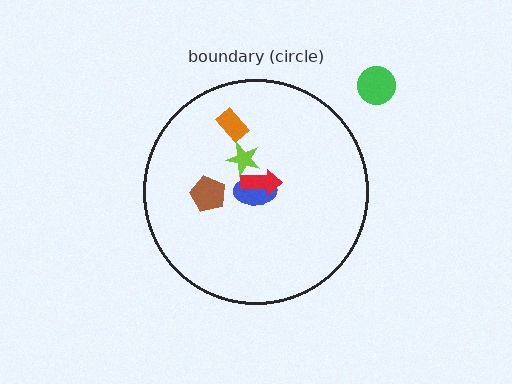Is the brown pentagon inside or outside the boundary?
Inside.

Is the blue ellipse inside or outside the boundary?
Inside.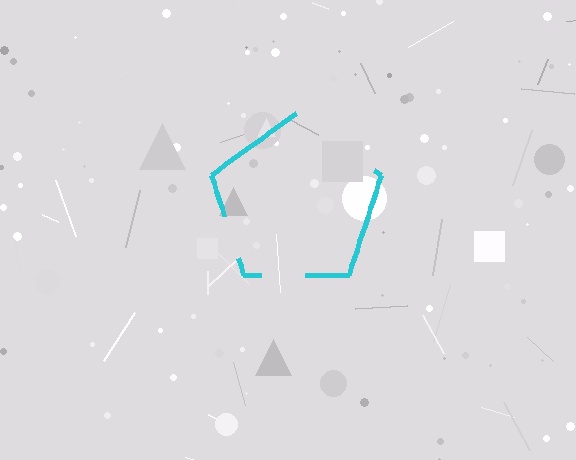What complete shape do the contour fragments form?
The contour fragments form a pentagon.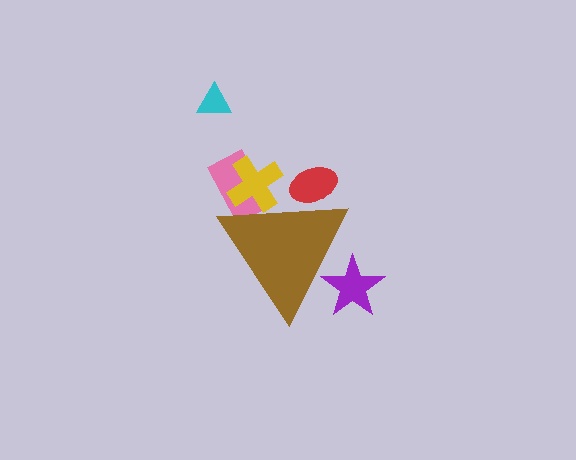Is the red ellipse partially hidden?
Yes, the red ellipse is partially hidden behind the brown triangle.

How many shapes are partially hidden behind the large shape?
4 shapes are partially hidden.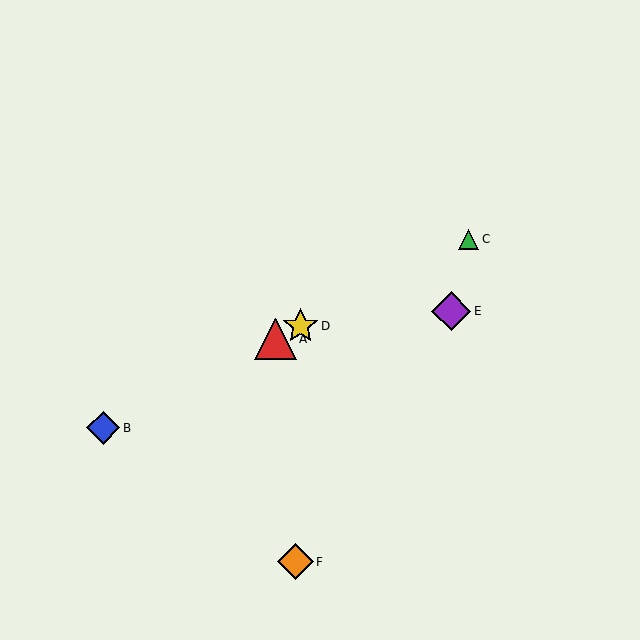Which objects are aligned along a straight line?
Objects A, B, C, D are aligned along a straight line.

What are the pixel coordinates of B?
Object B is at (103, 428).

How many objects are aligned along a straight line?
4 objects (A, B, C, D) are aligned along a straight line.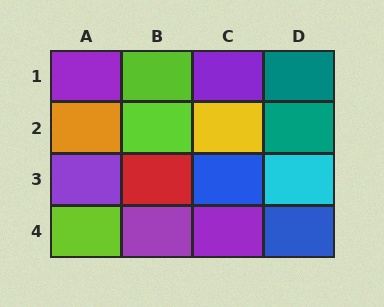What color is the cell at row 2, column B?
Lime.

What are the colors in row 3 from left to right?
Purple, red, blue, cyan.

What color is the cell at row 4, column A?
Lime.